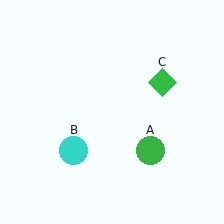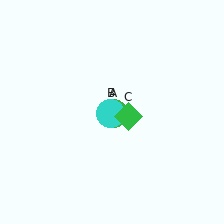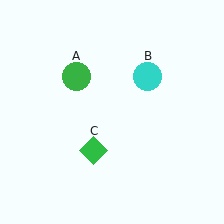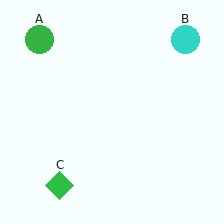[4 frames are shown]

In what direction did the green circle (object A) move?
The green circle (object A) moved up and to the left.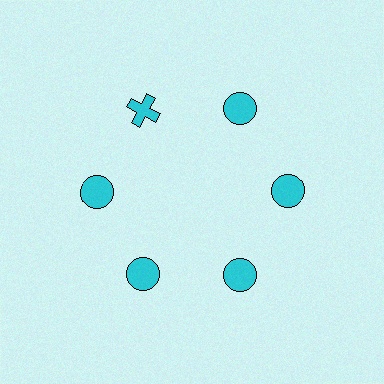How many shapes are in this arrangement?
There are 6 shapes arranged in a ring pattern.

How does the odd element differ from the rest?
It has a different shape: cross instead of circle.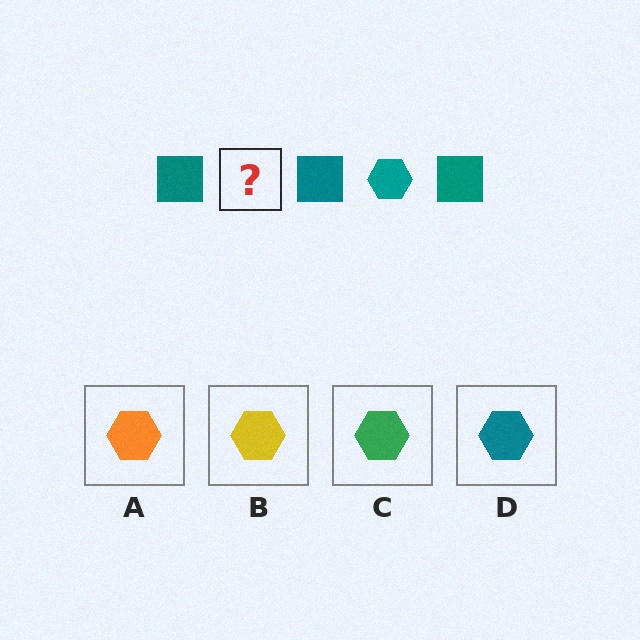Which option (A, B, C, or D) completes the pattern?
D.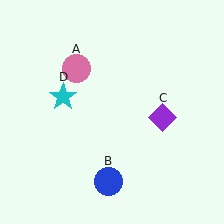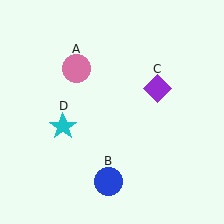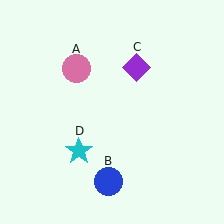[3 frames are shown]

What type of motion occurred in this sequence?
The purple diamond (object C), cyan star (object D) rotated counterclockwise around the center of the scene.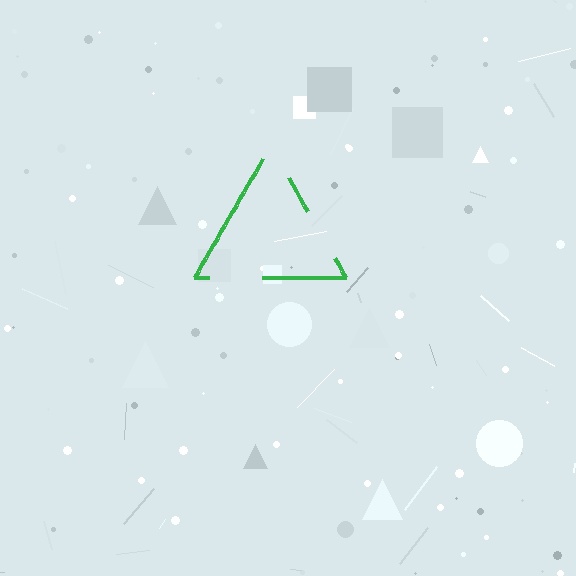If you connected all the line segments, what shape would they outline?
They would outline a triangle.